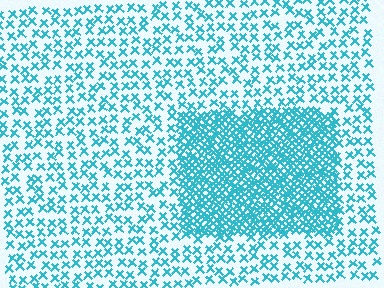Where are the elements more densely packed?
The elements are more densely packed inside the rectangle boundary.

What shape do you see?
I see a rectangle.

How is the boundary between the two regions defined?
The boundary is defined by a change in element density (approximately 2.8x ratio). All elements are the same color, size, and shape.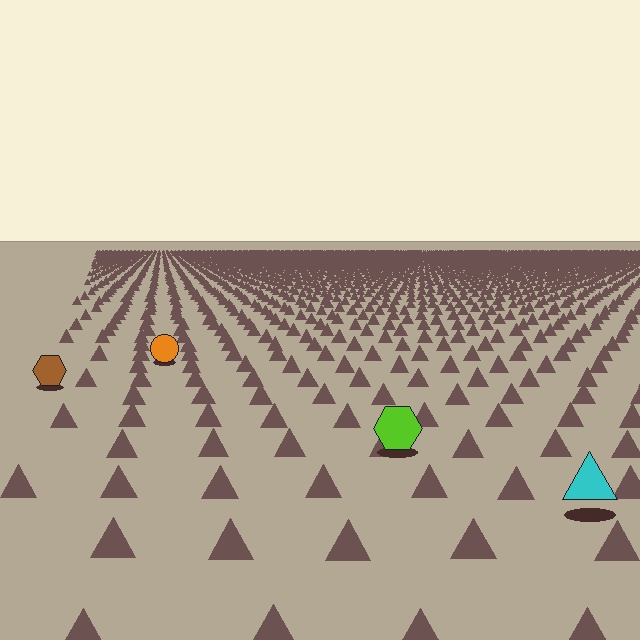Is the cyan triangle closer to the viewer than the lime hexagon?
Yes. The cyan triangle is closer — you can tell from the texture gradient: the ground texture is coarser near it.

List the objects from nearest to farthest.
From nearest to farthest: the cyan triangle, the lime hexagon, the brown hexagon, the orange circle.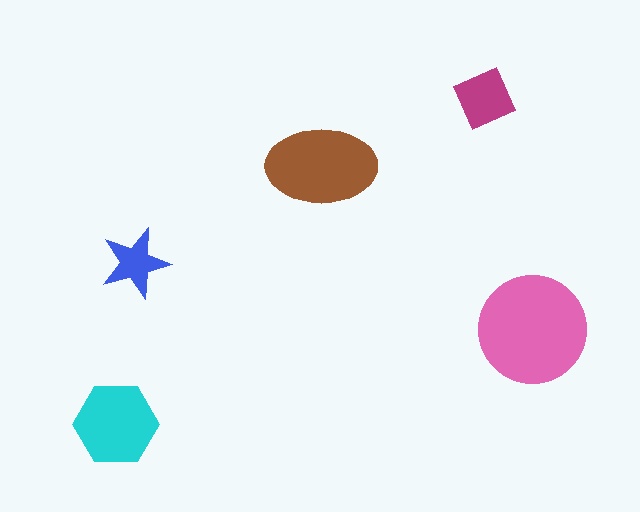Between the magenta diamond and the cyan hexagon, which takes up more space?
The cyan hexagon.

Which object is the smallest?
The blue star.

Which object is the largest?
The pink circle.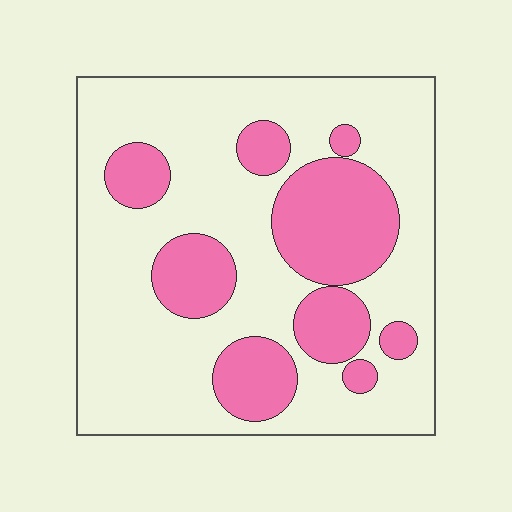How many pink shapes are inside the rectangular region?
9.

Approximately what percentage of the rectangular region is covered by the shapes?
Approximately 30%.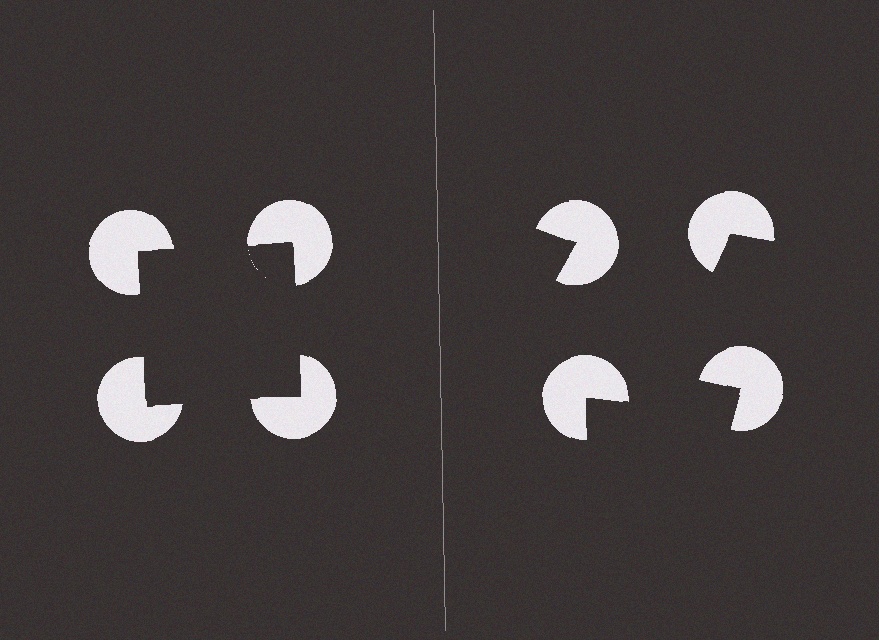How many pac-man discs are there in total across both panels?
8 — 4 on each side.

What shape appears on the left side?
An illusory square.